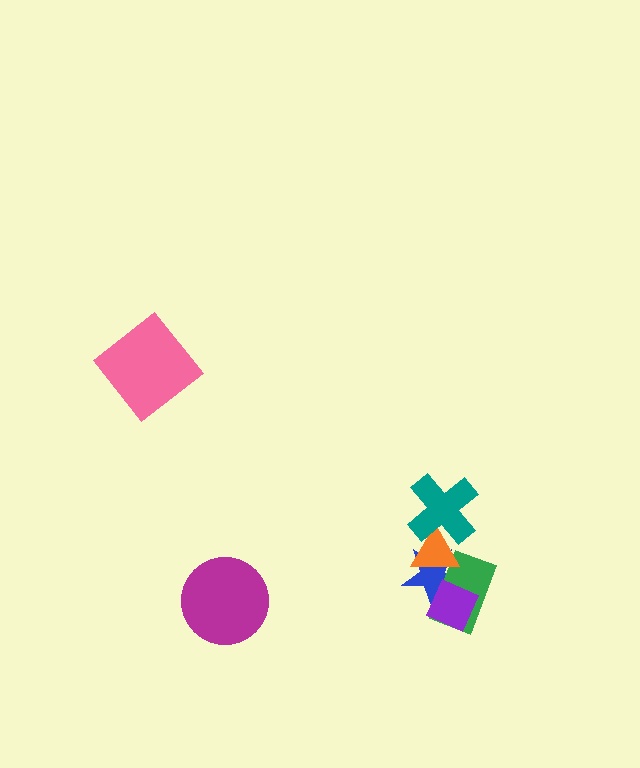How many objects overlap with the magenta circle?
0 objects overlap with the magenta circle.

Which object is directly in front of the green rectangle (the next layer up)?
The purple diamond is directly in front of the green rectangle.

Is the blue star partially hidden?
Yes, it is partially covered by another shape.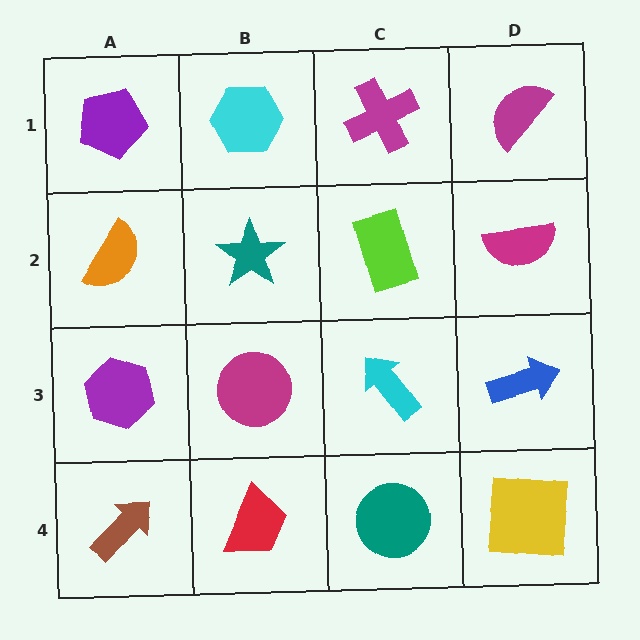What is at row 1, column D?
A magenta semicircle.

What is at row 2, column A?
An orange semicircle.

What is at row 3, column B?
A magenta circle.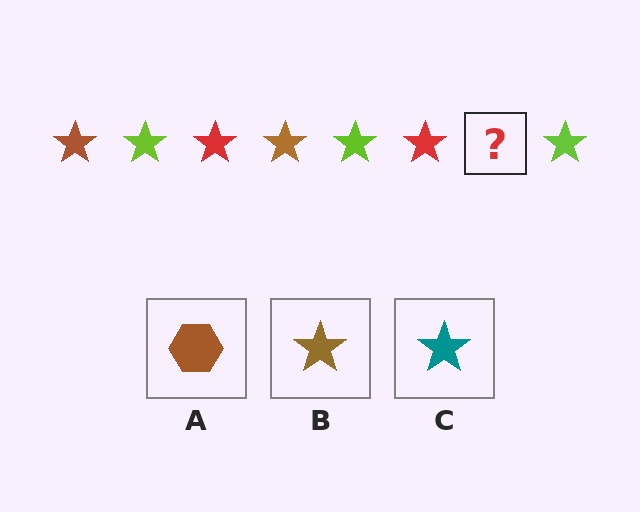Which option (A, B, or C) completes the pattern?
B.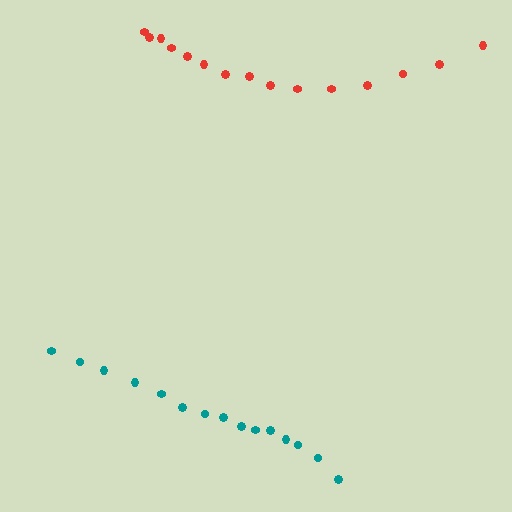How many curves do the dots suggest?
There are 2 distinct paths.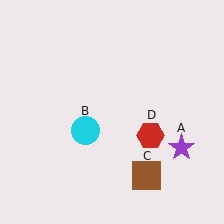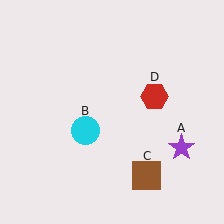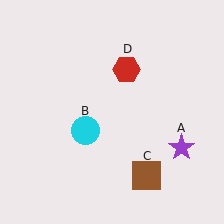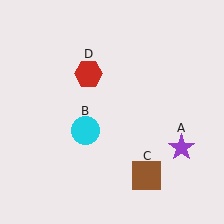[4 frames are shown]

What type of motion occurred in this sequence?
The red hexagon (object D) rotated counterclockwise around the center of the scene.